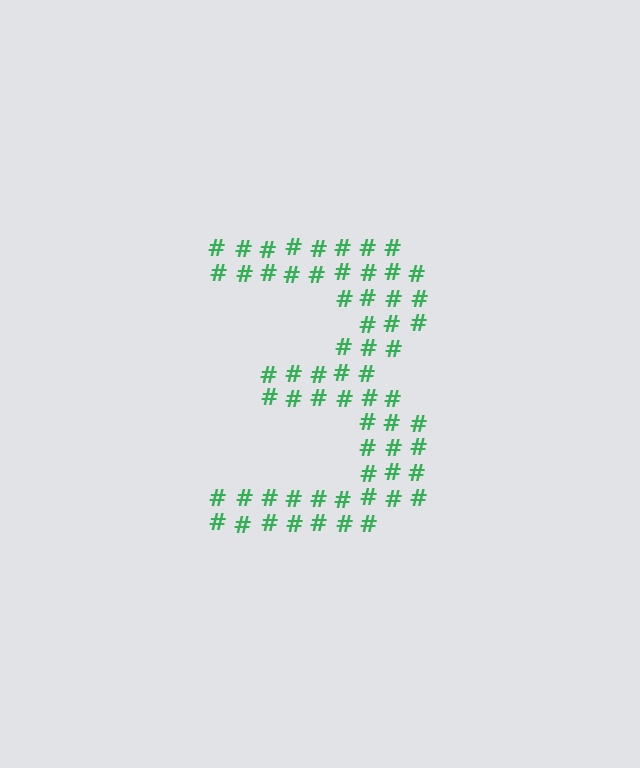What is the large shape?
The large shape is the digit 3.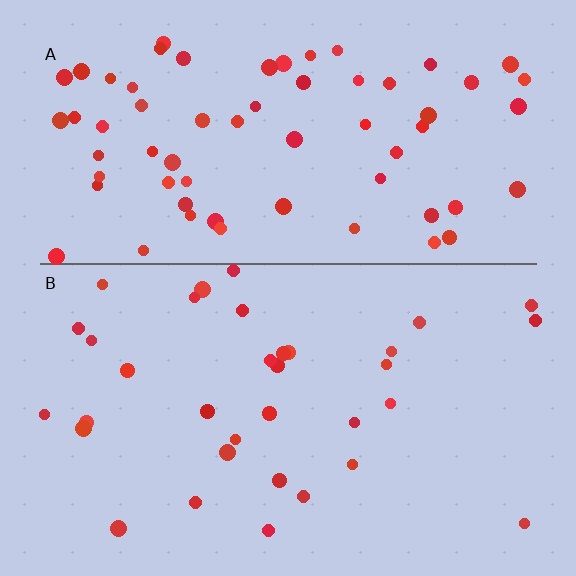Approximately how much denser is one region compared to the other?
Approximately 1.9× — region A over region B.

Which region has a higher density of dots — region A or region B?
A (the top).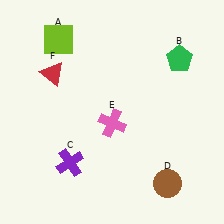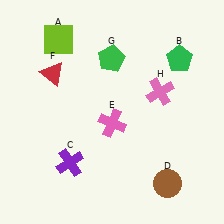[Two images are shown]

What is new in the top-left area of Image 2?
A green pentagon (G) was added in the top-left area of Image 2.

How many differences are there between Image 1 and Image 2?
There are 2 differences between the two images.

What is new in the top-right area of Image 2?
A pink cross (H) was added in the top-right area of Image 2.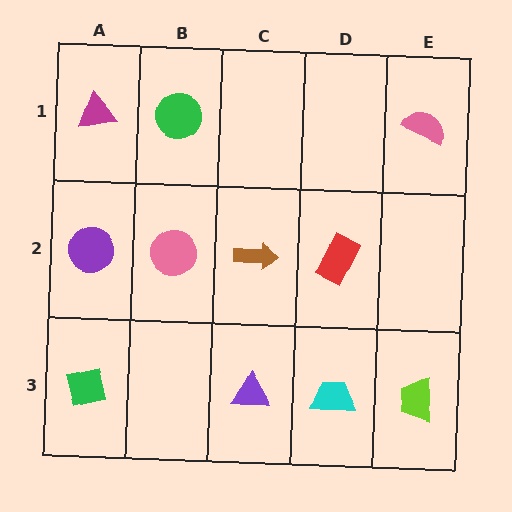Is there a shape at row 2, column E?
No, that cell is empty.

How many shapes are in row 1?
3 shapes.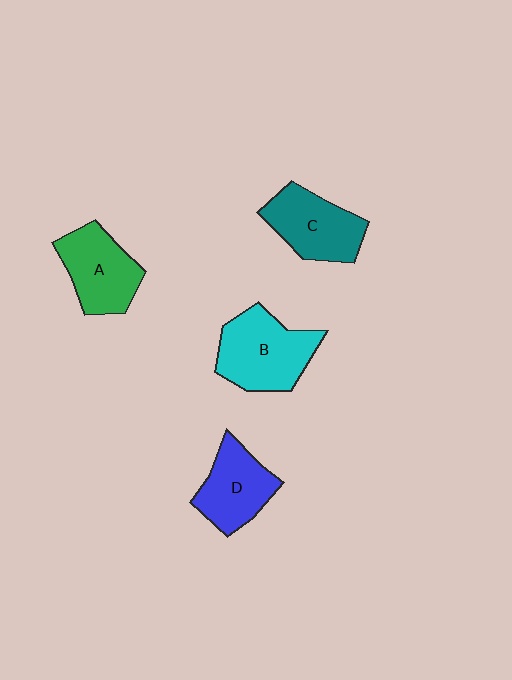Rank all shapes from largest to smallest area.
From largest to smallest: B (cyan), C (teal), A (green), D (blue).